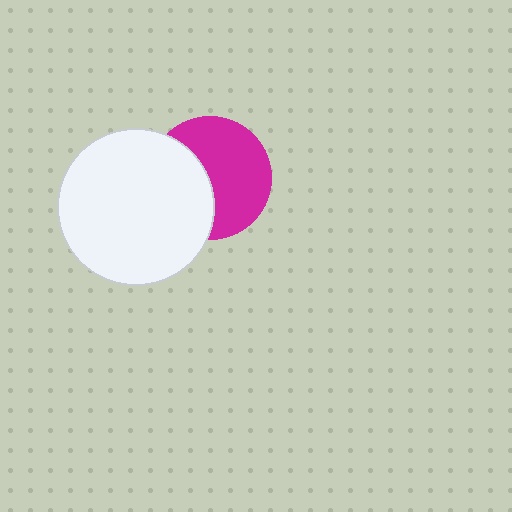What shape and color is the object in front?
The object in front is a white circle.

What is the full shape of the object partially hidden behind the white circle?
The partially hidden object is a magenta circle.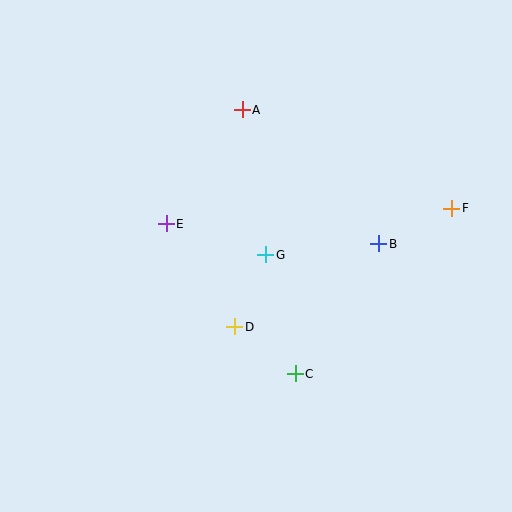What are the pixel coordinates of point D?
Point D is at (235, 327).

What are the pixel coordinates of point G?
Point G is at (266, 255).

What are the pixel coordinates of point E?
Point E is at (166, 224).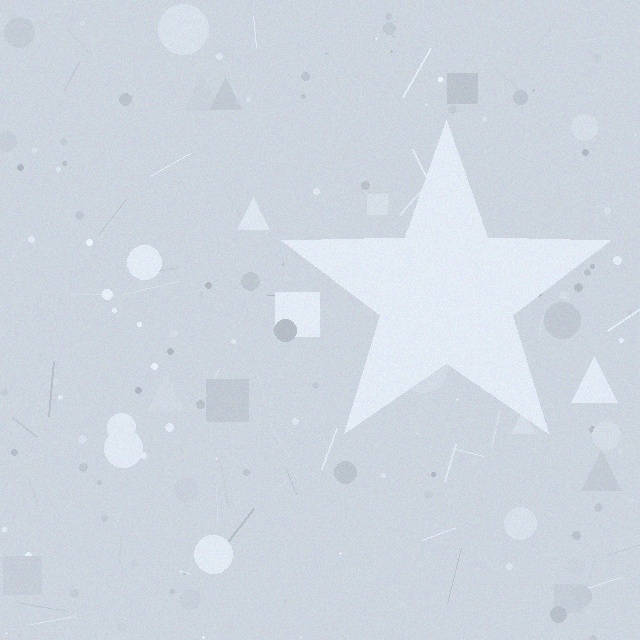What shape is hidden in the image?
A star is hidden in the image.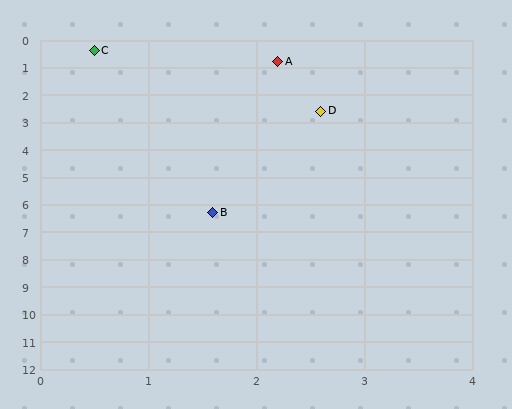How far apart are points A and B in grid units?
Points A and B are about 5.5 grid units apart.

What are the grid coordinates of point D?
Point D is at approximately (2.6, 2.6).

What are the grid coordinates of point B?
Point B is at approximately (1.6, 6.3).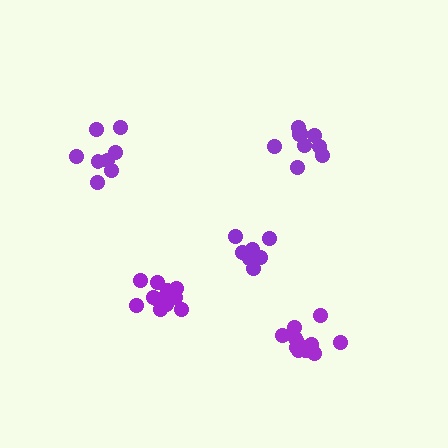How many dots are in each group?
Group 1: 7 dots, Group 2: 8 dots, Group 3: 12 dots, Group 4: 9 dots, Group 5: 13 dots (49 total).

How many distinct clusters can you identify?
There are 5 distinct clusters.